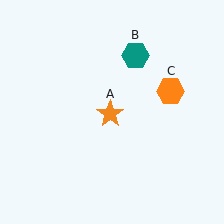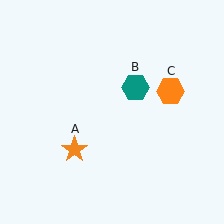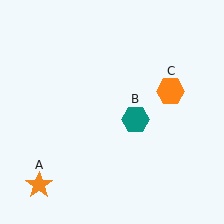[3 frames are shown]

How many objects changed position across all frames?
2 objects changed position: orange star (object A), teal hexagon (object B).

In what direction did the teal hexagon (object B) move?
The teal hexagon (object B) moved down.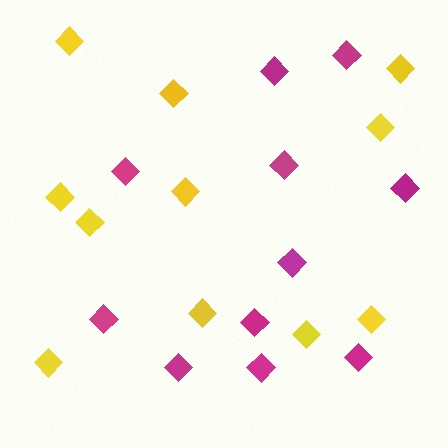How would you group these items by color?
There are 2 groups: one group of magenta diamonds (11) and one group of yellow diamonds (11).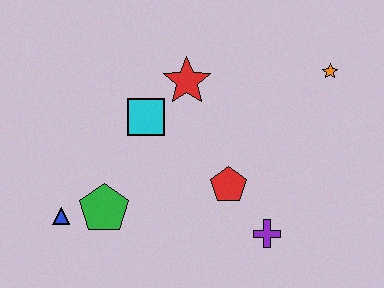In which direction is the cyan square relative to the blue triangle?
The cyan square is above the blue triangle.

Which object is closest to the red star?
The cyan square is closest to the red star.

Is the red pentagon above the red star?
No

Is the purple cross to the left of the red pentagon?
No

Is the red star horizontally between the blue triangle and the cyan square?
No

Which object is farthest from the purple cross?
The blue triangle is farthest from the purple cross.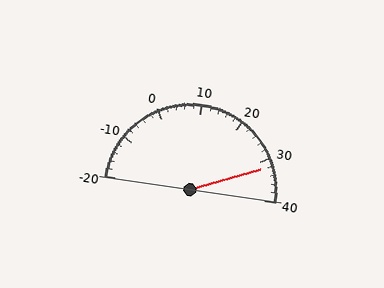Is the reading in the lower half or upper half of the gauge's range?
The reading is in the upper half of the range (-20 to 40).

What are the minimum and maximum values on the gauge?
The gauge ranges from -20 to 40.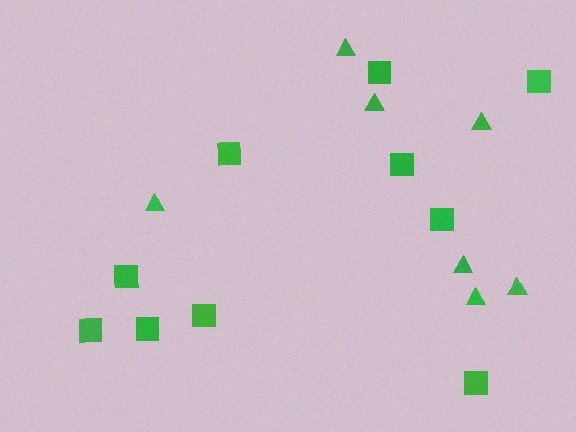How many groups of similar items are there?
There are 2 groups: one group of triangles (7) and one group of squares (10).